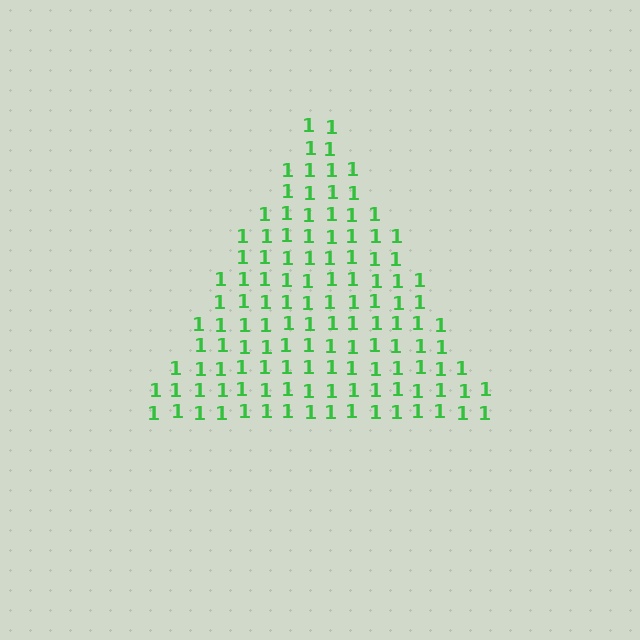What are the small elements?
The small elements are digit 1's.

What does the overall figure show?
The overall figure shows a triangle.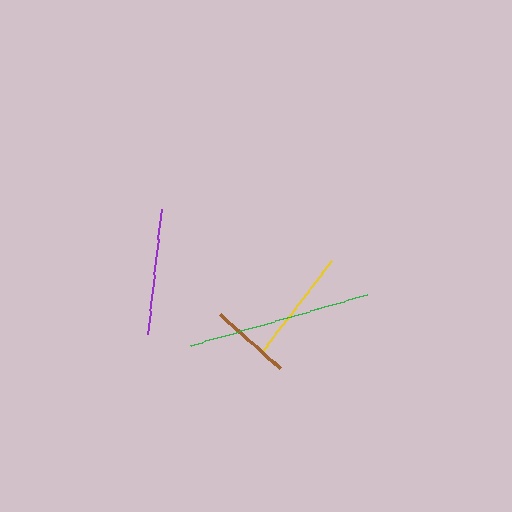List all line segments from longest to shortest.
From longest to shortest: green, purple, yellow, brown.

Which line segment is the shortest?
The brown line is the shortest at approximately 82 pixels.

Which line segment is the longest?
The green line is the longest at approximately 184 pixels.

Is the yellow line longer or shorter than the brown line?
The yellow line is longer than the brown line.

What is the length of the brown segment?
The brown segment is approximately 82 pixels long.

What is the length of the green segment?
The green segment is approximately 184 pixels long.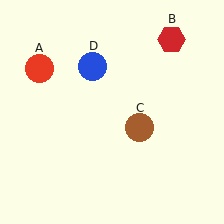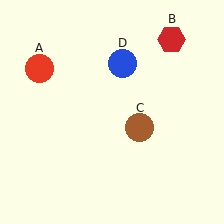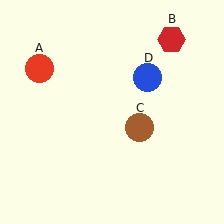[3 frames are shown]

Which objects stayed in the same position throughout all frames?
Red circle (object A) and red hexagon (object B) and brown circle (object C) remained stationary.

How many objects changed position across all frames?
1 object changed position: blue circle (object D).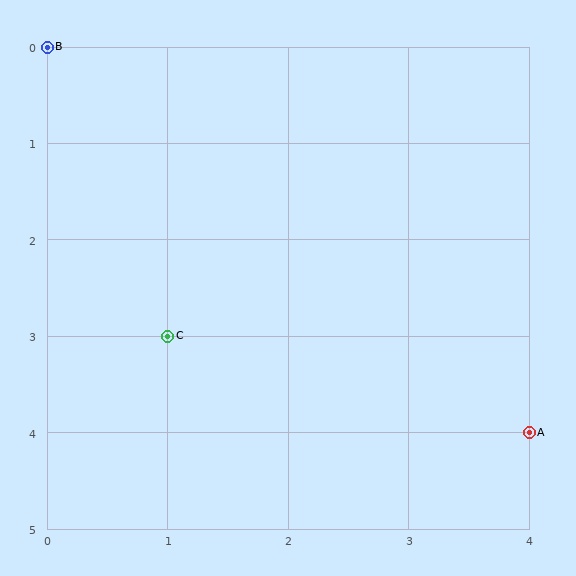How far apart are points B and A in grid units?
Points B and A are 4 columns and 4 rows apart (about 5.7 grid units diagonally).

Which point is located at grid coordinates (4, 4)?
Point A is at (4, 4).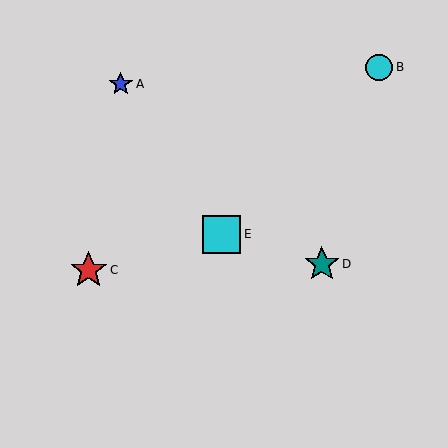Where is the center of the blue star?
The center of the blue star is at (121, 84).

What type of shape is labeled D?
Shape D is a teal star.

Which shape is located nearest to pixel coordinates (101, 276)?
The red star (labeled C) at (89, 270) is nearest to that location.